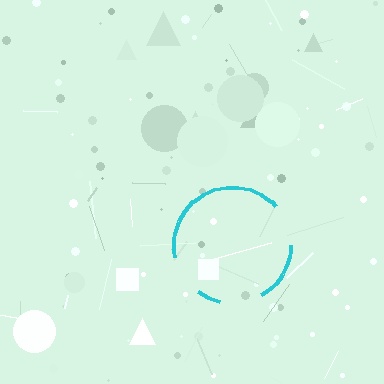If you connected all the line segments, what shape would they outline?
They would outline a circle.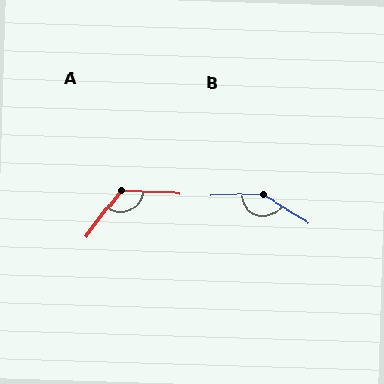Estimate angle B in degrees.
Approximately 147 degrees.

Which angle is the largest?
B, at approximately 147 degrees.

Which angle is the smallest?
A, at approximately 124 degrees.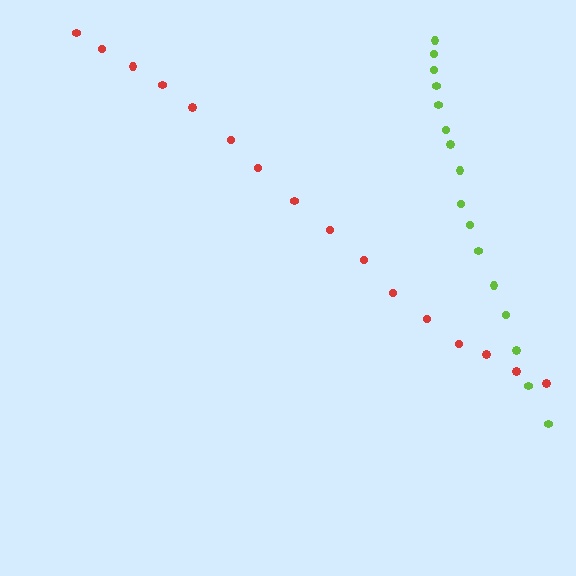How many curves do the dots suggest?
There are 2 distinct paths.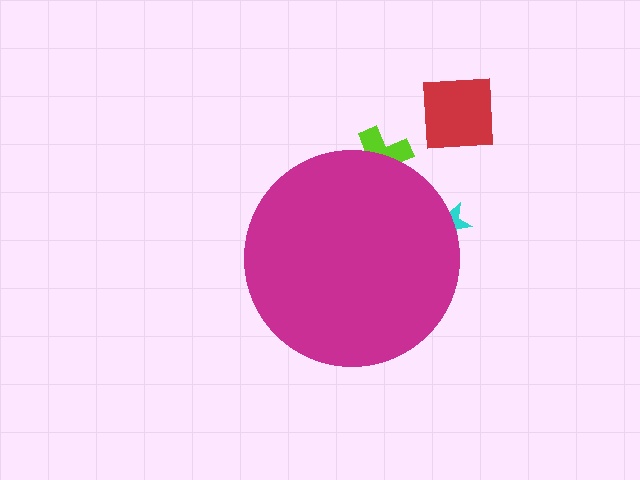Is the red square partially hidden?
No, the red square is fully visible.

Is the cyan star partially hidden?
Yes, the cyan star is partially hidden behind the magenta circle.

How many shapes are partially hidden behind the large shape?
2 shapes are partially hidden.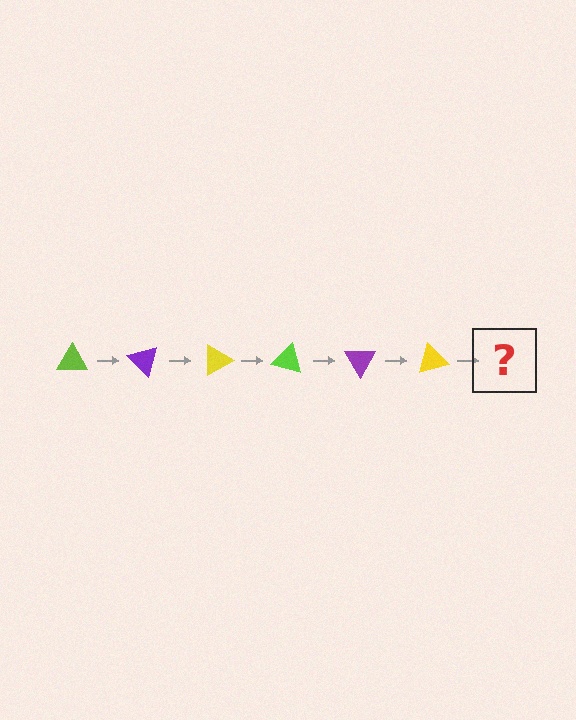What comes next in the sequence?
The next element should be a lime triangle, rotated 270 degrees from the start.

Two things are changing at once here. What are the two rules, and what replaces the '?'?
The two rules are that it rotates 45 degrees each step and the color cycles through lime, purple, and yellow. The '?' should be a lime triangle, rotated 270 degrees from the start.